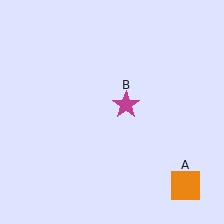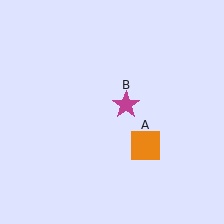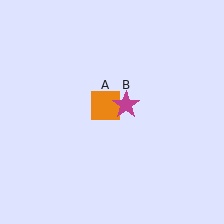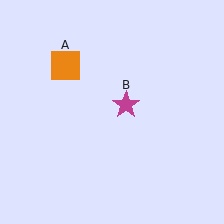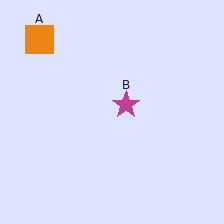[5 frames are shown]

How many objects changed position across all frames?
1 object changed position: orange square (object A).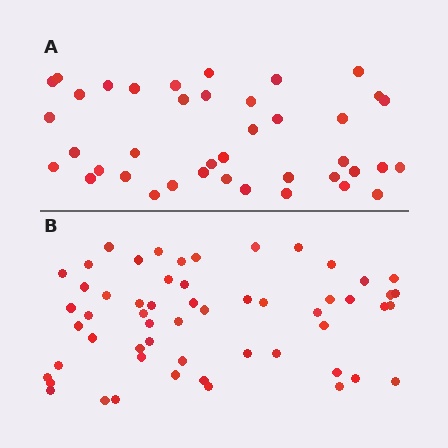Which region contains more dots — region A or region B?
Region B (the bottom region) has more dots.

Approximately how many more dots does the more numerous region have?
Region B has approximately 15 more dots than region A.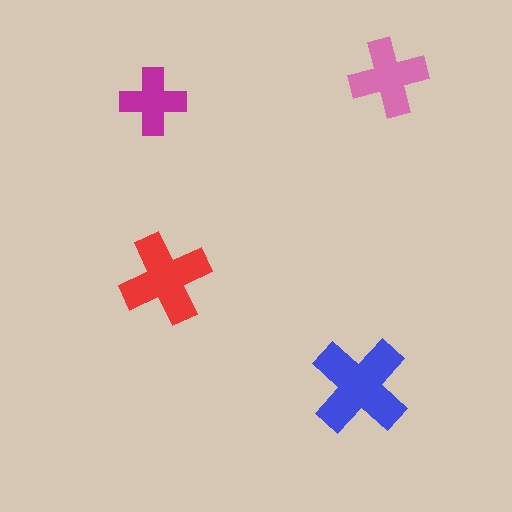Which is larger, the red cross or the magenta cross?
The red one.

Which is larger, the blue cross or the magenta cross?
The blue one.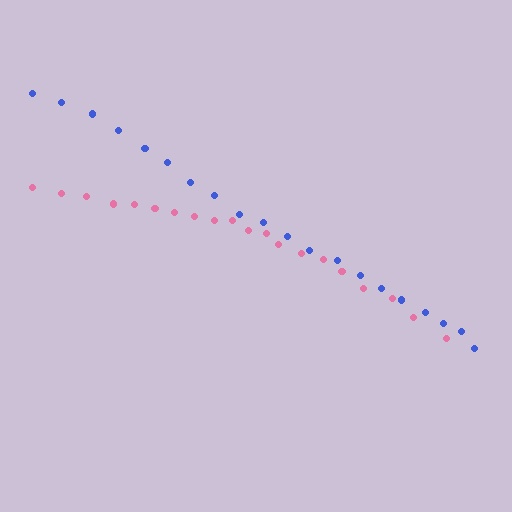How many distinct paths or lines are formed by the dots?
There are 2 distinct paths.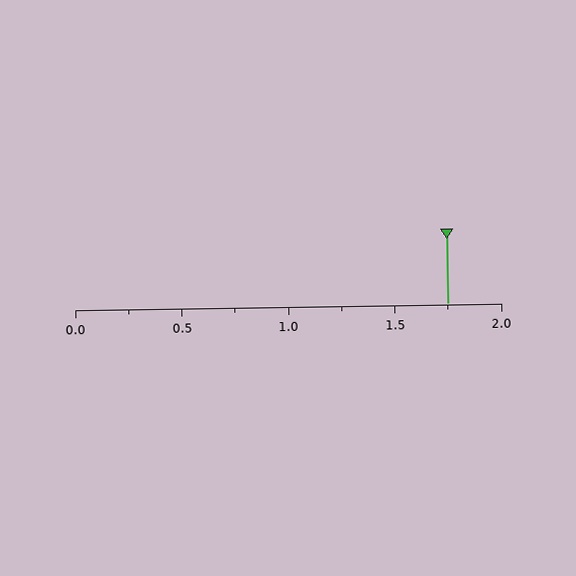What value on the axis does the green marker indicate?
The marker indicates approximately 1.75.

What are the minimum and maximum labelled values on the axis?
The axis runs from 0.0 to 2.0.